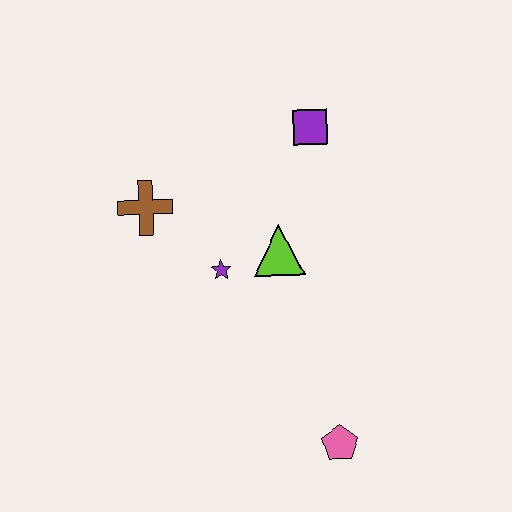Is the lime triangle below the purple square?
Yes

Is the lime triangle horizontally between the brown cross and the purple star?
No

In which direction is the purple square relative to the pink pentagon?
The purple square is above the pink pentagon.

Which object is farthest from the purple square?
The pink pentagon is farthest from the purple square.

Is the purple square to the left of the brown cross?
No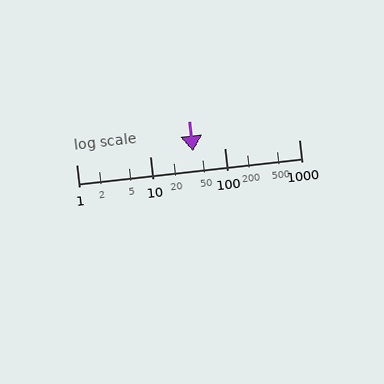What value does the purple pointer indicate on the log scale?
The pointer indicates approximately 37.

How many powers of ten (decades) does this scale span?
The scale spans 3 decades, from 1 to 1000.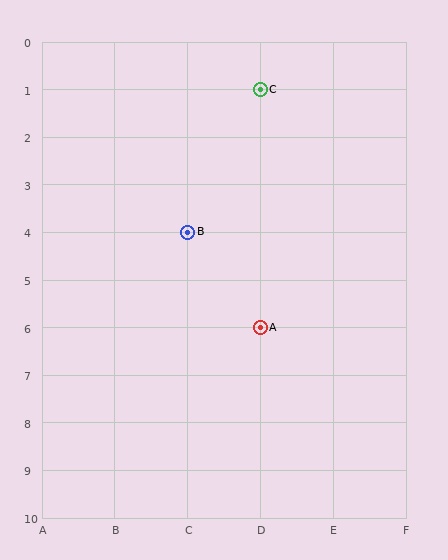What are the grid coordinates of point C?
Point C is at grid coordinates (D, 1).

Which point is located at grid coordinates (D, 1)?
Point C is at (D, 1).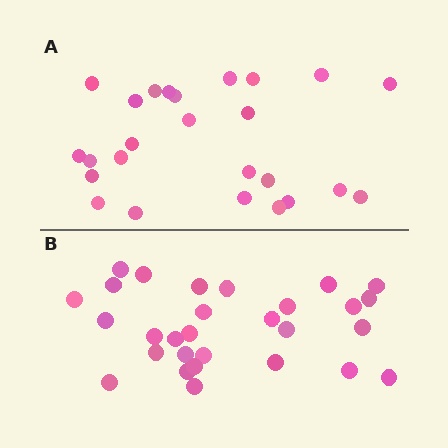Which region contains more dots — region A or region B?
Region B (the bottom region) has more dots.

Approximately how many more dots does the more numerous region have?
Region B has about 4 more dots than region A.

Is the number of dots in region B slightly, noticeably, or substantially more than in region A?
Region B has only slightly more — the two regions are fairly close. The ratio is roughly 1.2 to 1.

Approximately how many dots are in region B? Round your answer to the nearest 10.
About 30 dots. (The exact count is 29, which rounds to 30.)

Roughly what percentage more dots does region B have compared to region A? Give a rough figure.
About 15% more.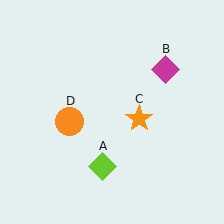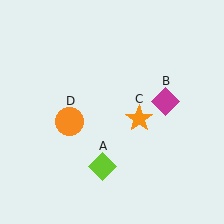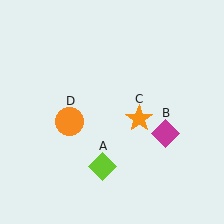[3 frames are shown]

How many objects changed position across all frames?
1 object changed position: magenta diamond (object B).